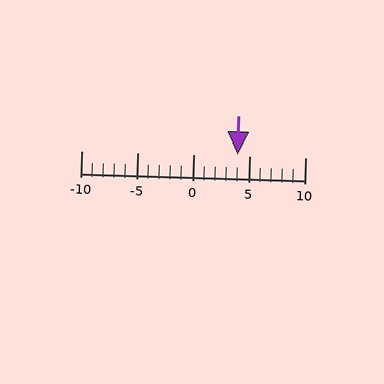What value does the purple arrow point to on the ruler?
The purple arrow points to approximately 4.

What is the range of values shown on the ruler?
The ruler shows values from -10 to 10.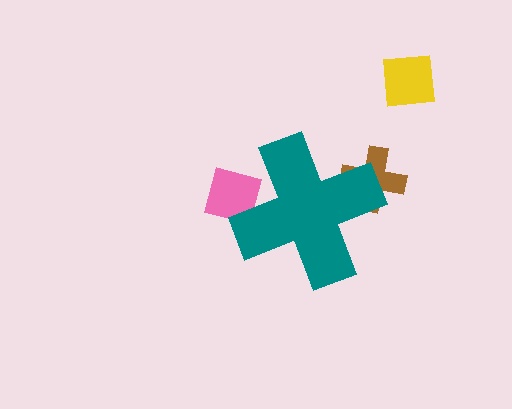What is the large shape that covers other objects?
A teal cross.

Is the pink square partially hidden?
Yes, the pink square is partially hidden behind the teal cross.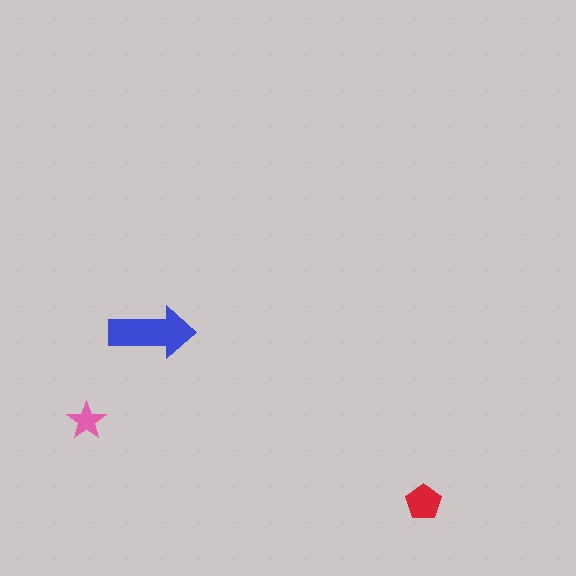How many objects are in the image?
There are 3 objects in the image.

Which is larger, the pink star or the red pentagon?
The red pentagon.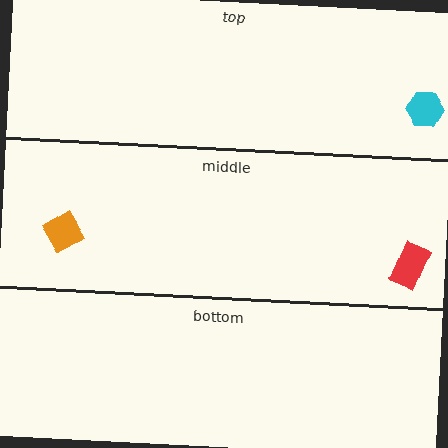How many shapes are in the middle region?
2.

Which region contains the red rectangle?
The middle region.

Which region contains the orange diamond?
The middle region.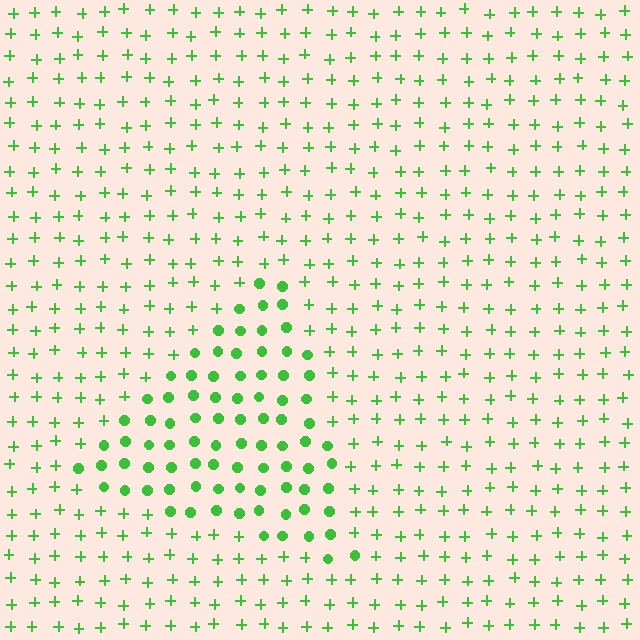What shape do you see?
I see a triangle.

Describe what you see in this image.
The image is filled with small green elements arranged in a uniform grid. A triangle-shaped region contains circles, while the surrounding area contains plus signs. The boundary is defined purely by the change in element shape.